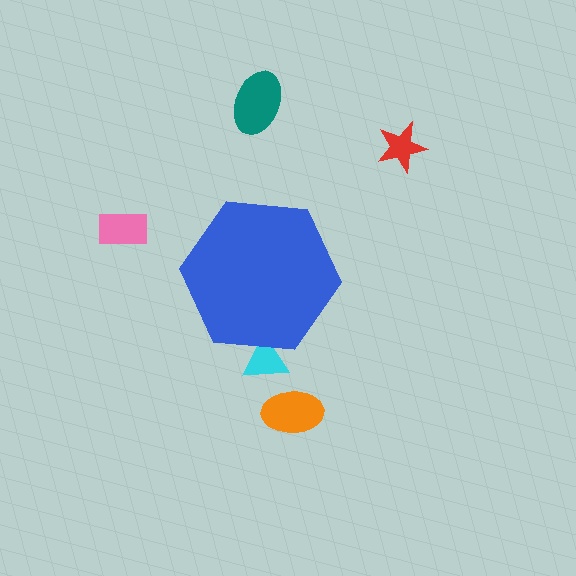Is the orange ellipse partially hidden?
No, the orange ellipse is fully visible.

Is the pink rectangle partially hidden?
No, the pink rectangle is fully visible.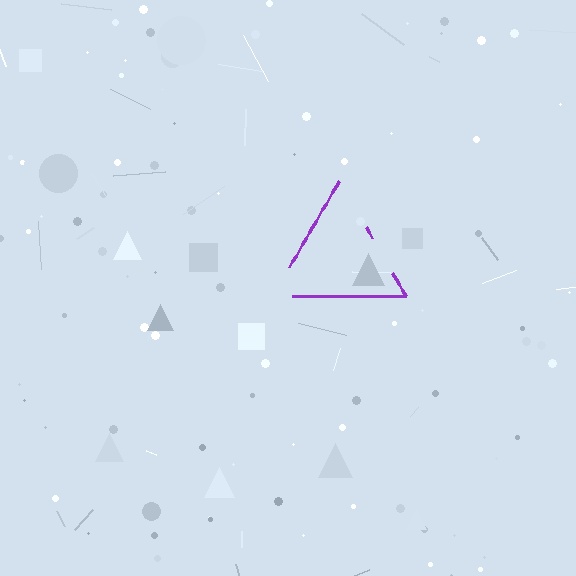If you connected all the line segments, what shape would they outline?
They would outline a triangle.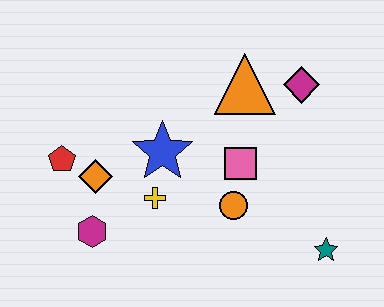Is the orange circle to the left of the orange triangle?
Yes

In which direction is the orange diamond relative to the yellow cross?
The orange diamond is to the left of the yellow cross.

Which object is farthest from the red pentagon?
The teal star is farthest from the red pentagon.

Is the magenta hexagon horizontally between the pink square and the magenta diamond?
No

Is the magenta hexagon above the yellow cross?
No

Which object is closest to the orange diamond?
The red pentagon is closest to the orange diamond.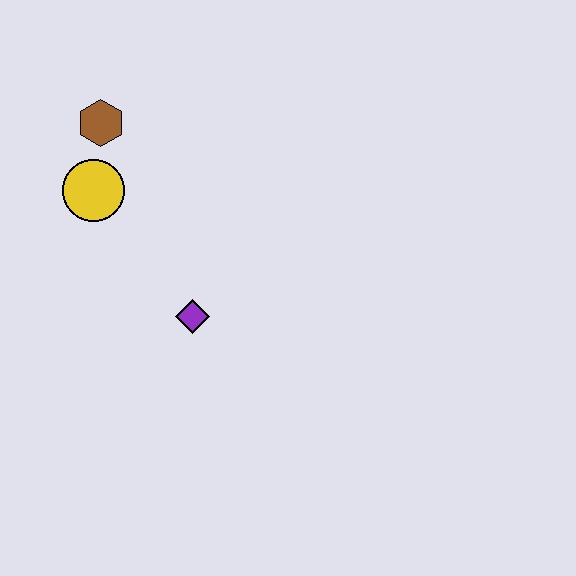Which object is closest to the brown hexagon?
The yellow circle is closest to the brown hexagon.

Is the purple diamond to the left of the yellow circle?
No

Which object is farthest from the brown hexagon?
The purple diamond is farthest from the brown hexagon.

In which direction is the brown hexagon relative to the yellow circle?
The brown hexagon is above the yellow circle.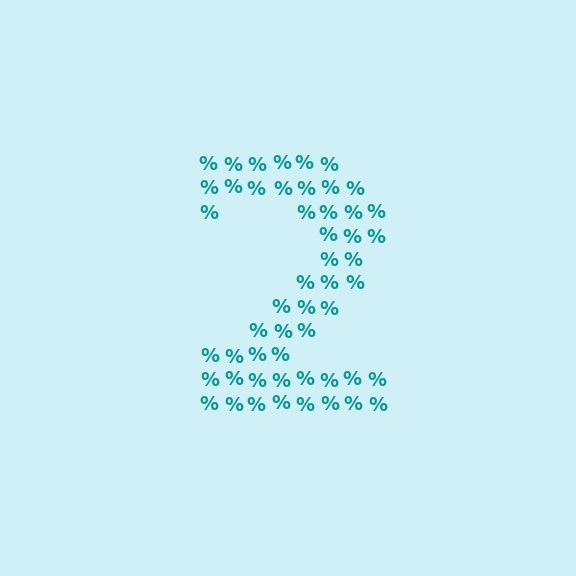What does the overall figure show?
The overall figure shows the digit 2.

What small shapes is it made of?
It is made of small percent signs.